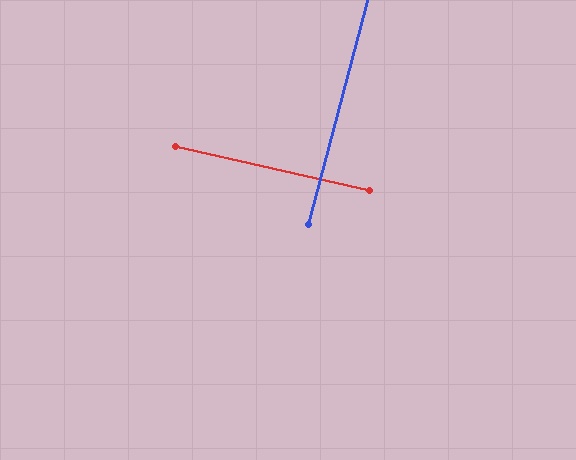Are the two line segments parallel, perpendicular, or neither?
Perpendicular — they meet at approximately 88°.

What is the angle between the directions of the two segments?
Approximately 88 degrees.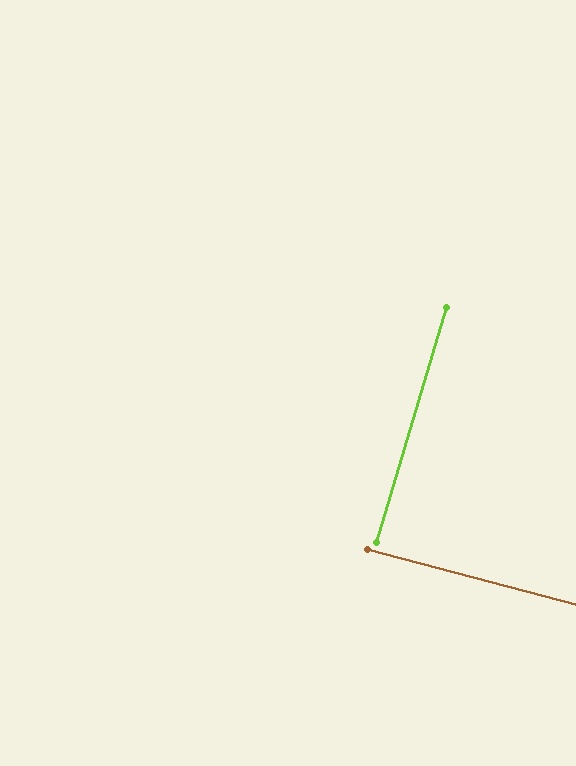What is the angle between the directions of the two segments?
Approximately 88 degrees.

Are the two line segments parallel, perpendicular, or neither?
Perpendicular — they meet at approximately 88°.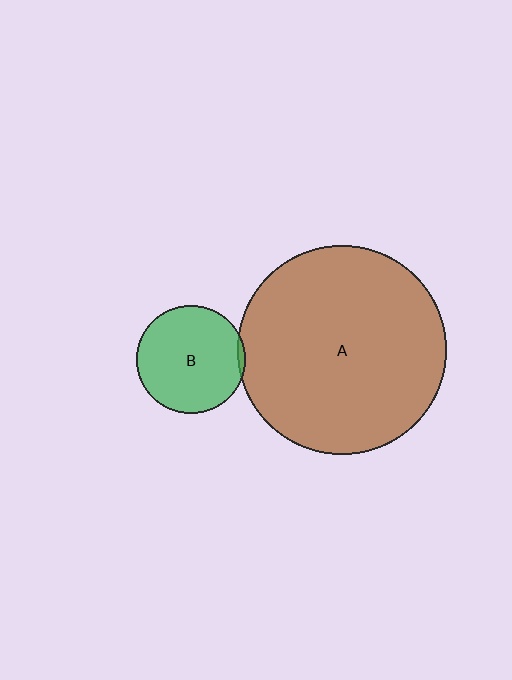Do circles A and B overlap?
Yes.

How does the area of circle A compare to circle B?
Approximately 3.7 times.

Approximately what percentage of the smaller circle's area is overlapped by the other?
Approximately 5%.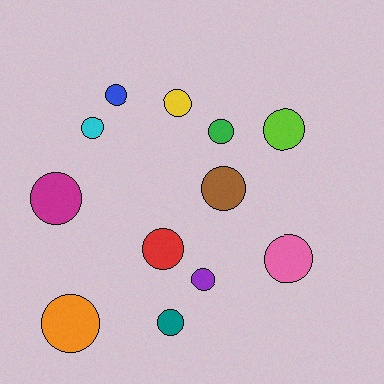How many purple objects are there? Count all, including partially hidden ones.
There is 1 purple object.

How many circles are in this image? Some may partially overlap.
There are 12 circles.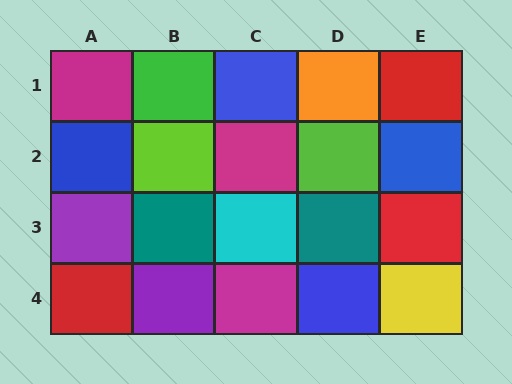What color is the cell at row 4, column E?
Yellow.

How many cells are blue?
4 cells are blue.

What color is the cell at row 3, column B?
Teal.